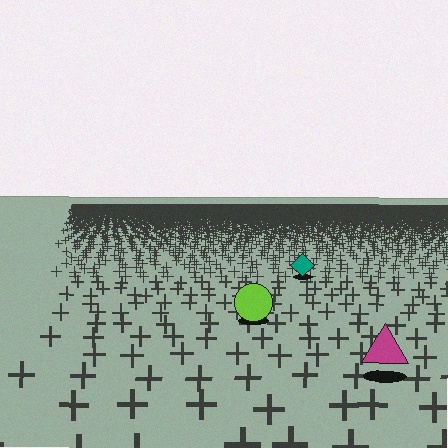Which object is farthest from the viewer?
The teal diamond is farthest from the viewer. It appears smaller and the ground texture around it is denser.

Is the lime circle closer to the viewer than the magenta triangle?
No. The magenta triangle is closer — you can tell from the texture gradient: the ground texture is coarser near it.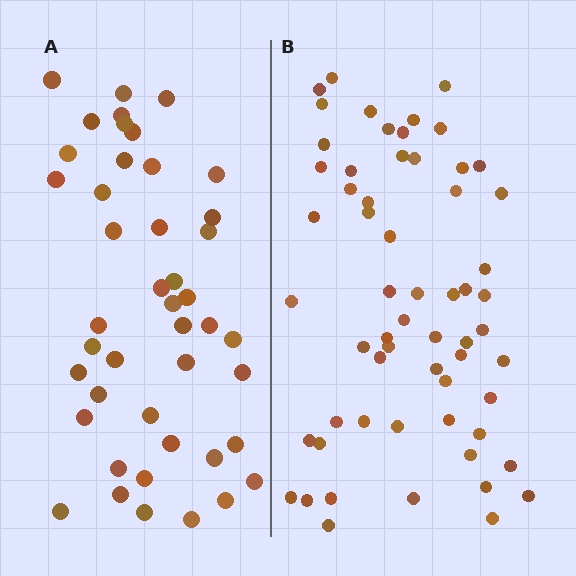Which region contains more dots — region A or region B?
Region B (the right region) has more dots.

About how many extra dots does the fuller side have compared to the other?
Region B has approximately 15 more dots than region A.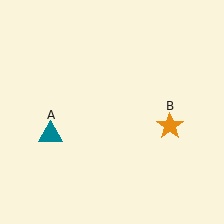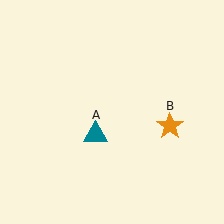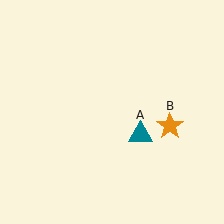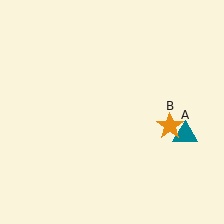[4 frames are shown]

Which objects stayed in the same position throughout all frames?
Orange star (object B) remained stationary.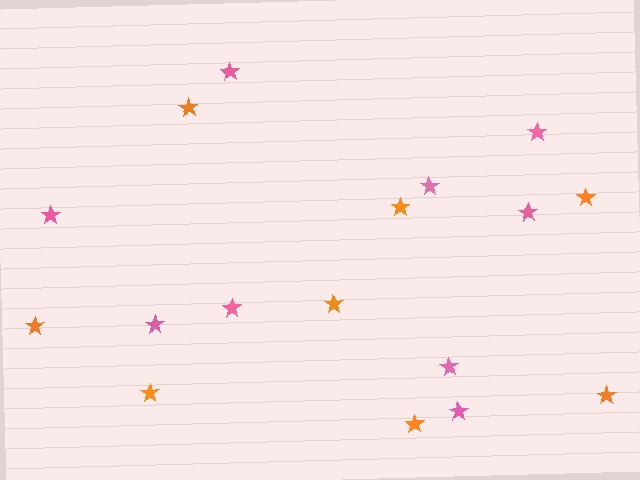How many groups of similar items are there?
There are 2 groups: one group of orange stars (8) and one group of pink stars (9).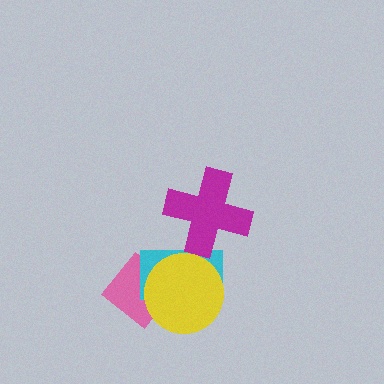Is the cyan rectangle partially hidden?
Yes, it is partially covered by another shape.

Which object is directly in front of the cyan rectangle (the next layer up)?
The magenta cross is directly in front of the cyan rectangle.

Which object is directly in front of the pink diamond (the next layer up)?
The cyan rectangle is directly in front of the pink diamond.